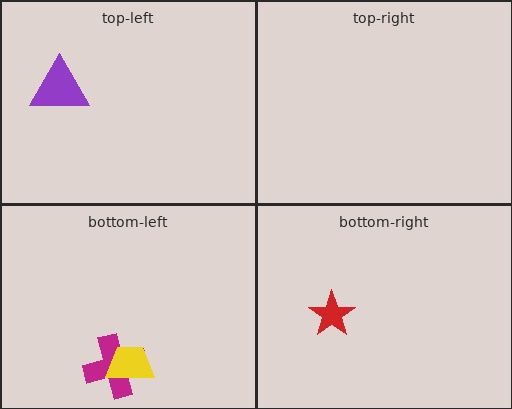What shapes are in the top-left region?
The purple triangle.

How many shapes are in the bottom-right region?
1.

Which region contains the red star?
The bottom-right region.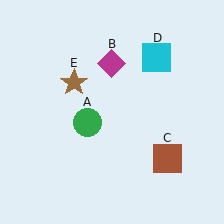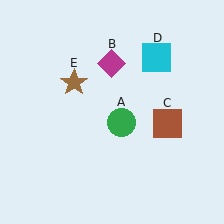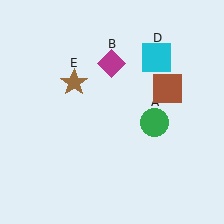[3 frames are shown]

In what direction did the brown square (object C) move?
The brown square (object C) moved up.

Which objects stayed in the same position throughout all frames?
Magenta diamond (object B) and cyan square (object D) and brown star (object E) remained stationary.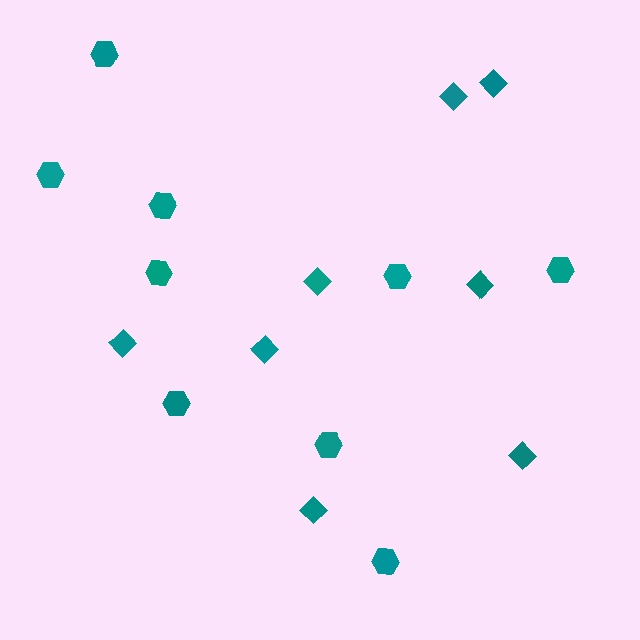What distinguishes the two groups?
There are 2 groups: one group of hexagons (9) and one group of diamonds (8).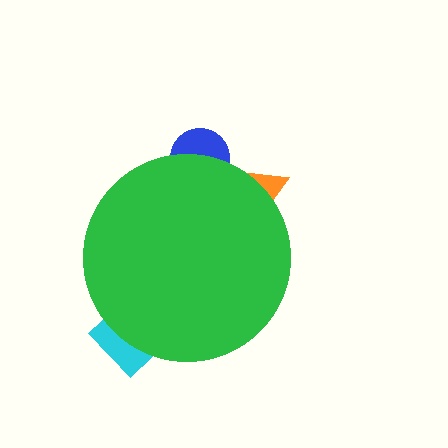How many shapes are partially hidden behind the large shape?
3 shapes are partially hidden.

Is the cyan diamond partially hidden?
Yes, the cyan diamond is partially hidden behind the green circle.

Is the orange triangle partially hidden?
Yes, the orange triangle is partially hidden behind the green circle.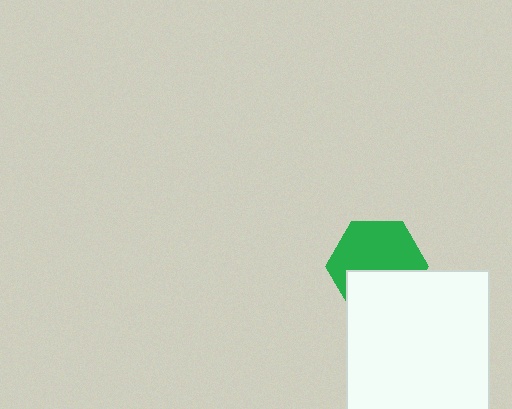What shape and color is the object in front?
The object in front is a white square.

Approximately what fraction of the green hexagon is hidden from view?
Roughly 41% of the green hexagon is hidden behind the white square.